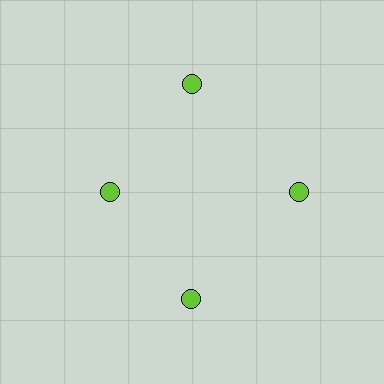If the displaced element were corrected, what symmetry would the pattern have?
It would have 4-fold rotational symmetry — the pattern would map onto itself every 90 degrees.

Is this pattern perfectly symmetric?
No. The 4 lime circles are arranged in a ring, but one element near the 9 o'clock position is pulled inward toward the center, breaking the 4-fold rotational symmetry.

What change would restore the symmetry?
The symmetry would be restored by moving it outward, back onto the ring so that all 4 circles sit at equal angles and equal distance from the center.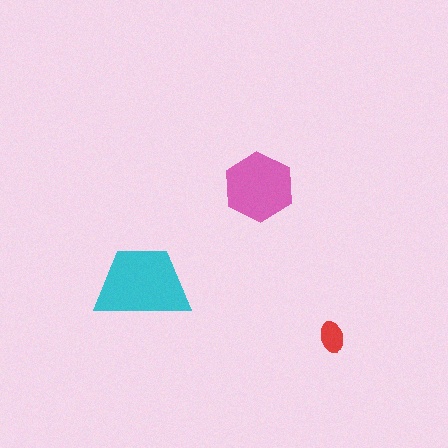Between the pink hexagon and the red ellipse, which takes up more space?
The pink hexagon.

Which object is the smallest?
The red ellipse.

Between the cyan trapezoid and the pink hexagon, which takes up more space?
The cyan trapezoid.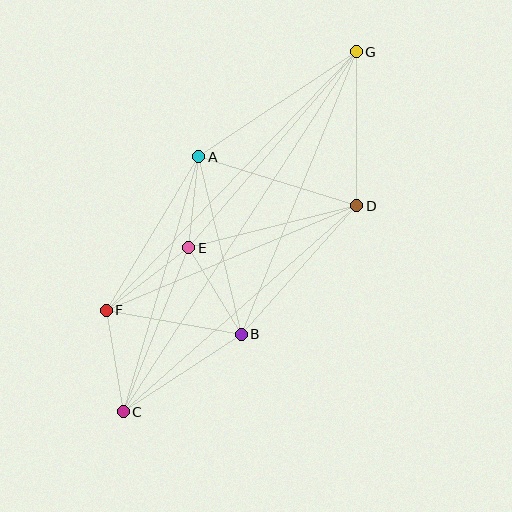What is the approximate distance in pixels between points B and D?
The distance between B and D is approximately 173 pixels.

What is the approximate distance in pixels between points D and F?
The distance between D and F is approximately 272 pixels.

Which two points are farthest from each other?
Points C and G are farthest from each other.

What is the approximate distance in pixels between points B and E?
The distance between B and E is approximately 101 pixels.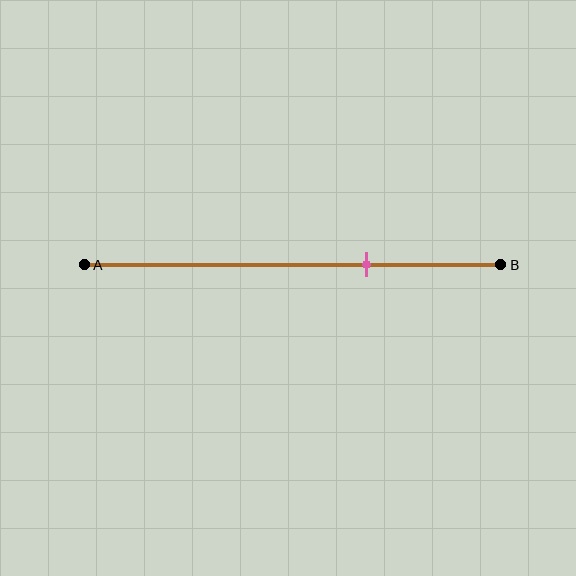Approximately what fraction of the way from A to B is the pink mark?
The pink mark is approximately 70% of the way from A to B.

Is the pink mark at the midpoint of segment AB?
No, the mark is at about 70% from A, not at the 50% midpoint.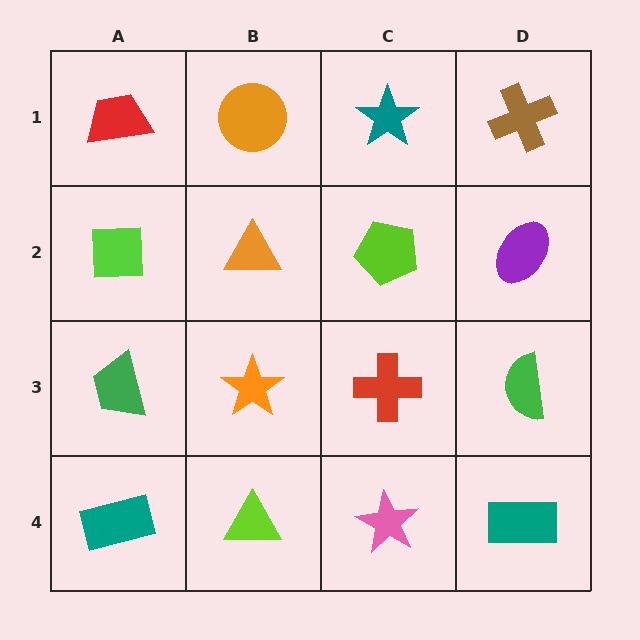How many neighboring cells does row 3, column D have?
3.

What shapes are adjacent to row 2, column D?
A brown cross (row 1, column D), a green semicircle (row 3, column D), a lime pentagon (row 2, column C).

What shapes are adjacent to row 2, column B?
An orange circle (row 1, column B), an orange star (row 3, column B), a lime square (row 2, column A), a lime pentagon (row 2, column C).